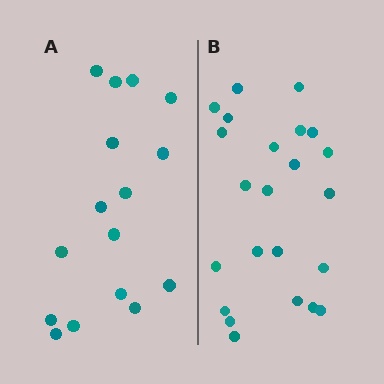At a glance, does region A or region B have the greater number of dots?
Region B (the right region) has more dots.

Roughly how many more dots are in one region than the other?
Region B has roughly 8 or so more dots than region A.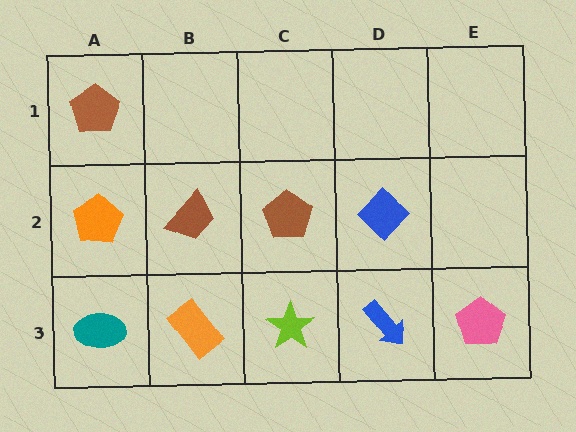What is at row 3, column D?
A blue arrow.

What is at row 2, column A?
An orange pentagon.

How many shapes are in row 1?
1 shape.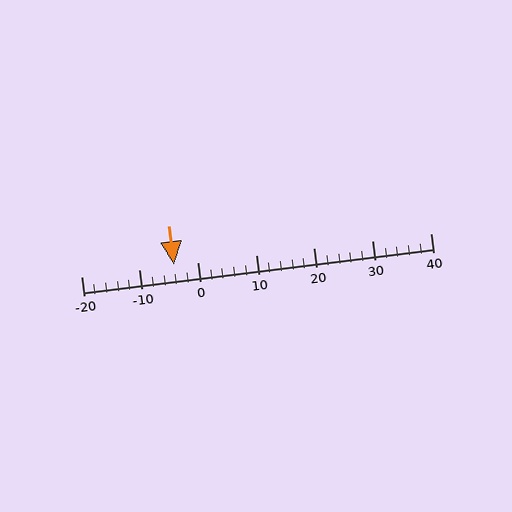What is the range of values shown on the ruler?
The ruler shows values from -20 to 40.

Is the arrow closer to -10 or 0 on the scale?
The arrow is closer to 0.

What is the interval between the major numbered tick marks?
The major tick marks are spaced 10 units apart.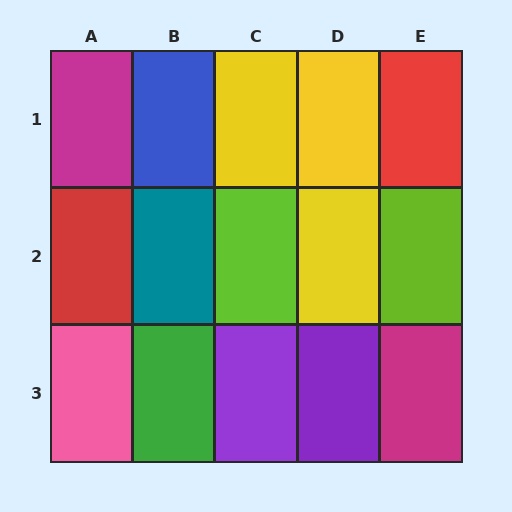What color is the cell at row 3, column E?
Magenta.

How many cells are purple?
2 cells are purple.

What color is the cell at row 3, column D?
Purple.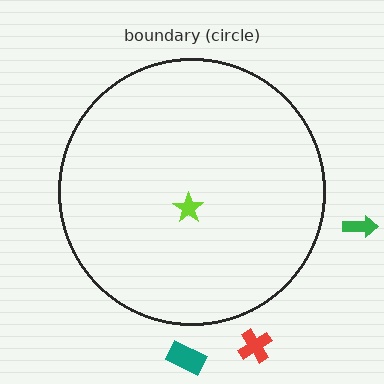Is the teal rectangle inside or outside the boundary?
Outside.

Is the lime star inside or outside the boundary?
Inside.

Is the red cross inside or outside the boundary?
Outside.